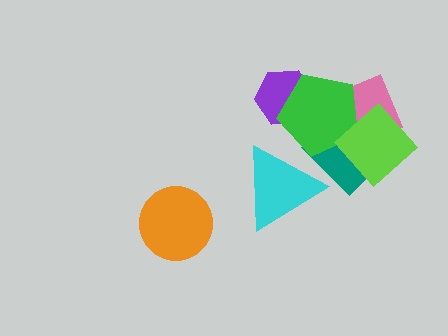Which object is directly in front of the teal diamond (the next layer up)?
The pink diamond is directly in front of the teal diamond.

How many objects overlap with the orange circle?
0 objects overlap with the orange circle.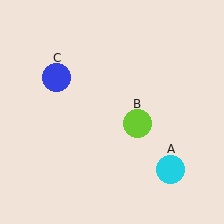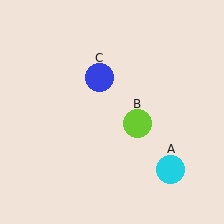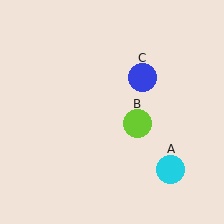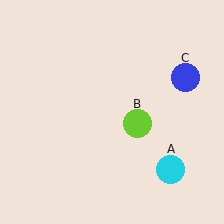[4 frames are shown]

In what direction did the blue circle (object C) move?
The blue circle (object C) moved right.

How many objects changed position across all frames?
1 object changed position: blue circle (object C).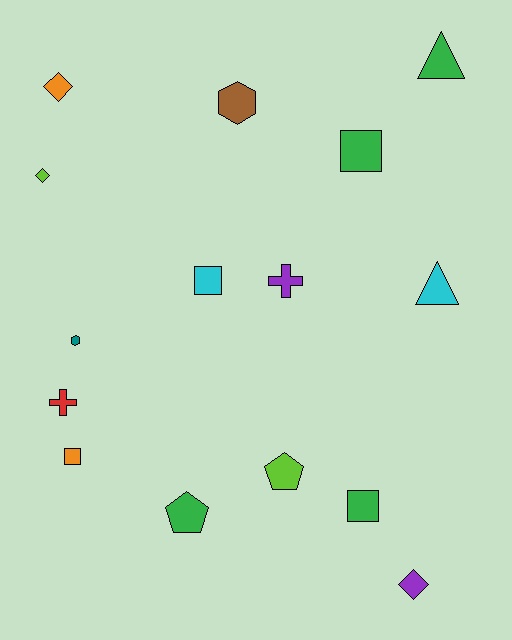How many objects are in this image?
There are 15 objects.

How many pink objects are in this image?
There are no pink objects.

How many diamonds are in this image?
There are 3 diamonds.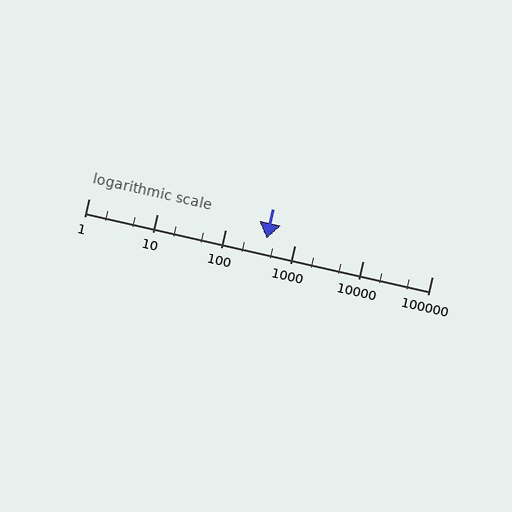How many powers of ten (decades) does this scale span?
The scale spans 5 decades, from 1 to 100000.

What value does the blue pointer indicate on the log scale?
The pointer indicates approximately 390.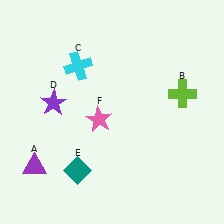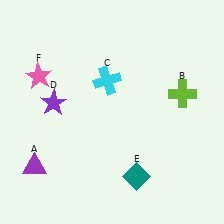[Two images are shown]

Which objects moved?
The objects that moved are: the cyan cross (C), the teal diamond (E), the pink star (F).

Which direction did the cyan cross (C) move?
The cyan cross (C) moved right.